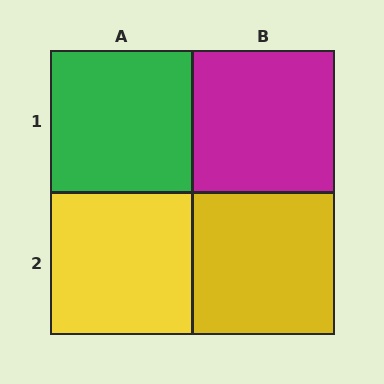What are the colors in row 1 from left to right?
Green, magenta.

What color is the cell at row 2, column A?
Yellow.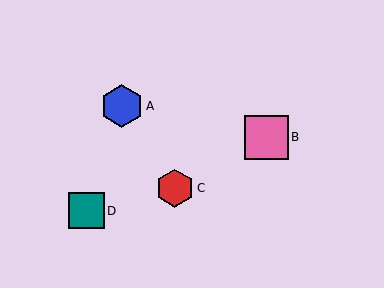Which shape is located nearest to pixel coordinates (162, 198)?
The red hexagon (labeled C) at (175, 188) is nearest to that location.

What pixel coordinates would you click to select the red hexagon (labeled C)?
Click at (175, 188) to select the red hexagon C.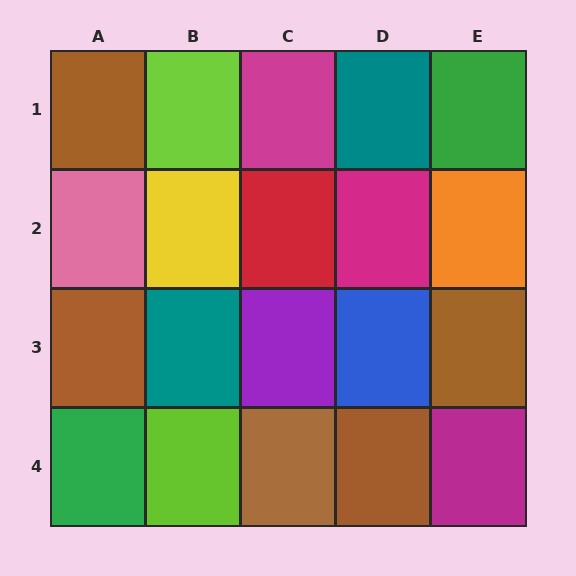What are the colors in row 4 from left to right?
Green, lime, brown, brown, magenta.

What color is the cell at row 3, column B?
Teal.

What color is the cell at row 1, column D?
Teal.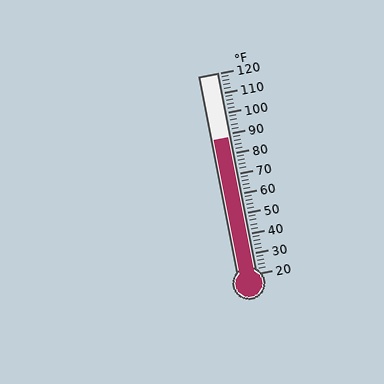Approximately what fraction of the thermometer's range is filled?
The thermometer is filled to approximately 70% of its range.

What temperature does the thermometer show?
The thermometer shows approximately 88°F.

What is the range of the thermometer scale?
The thermometer scale ranges from 20°F to 120°F.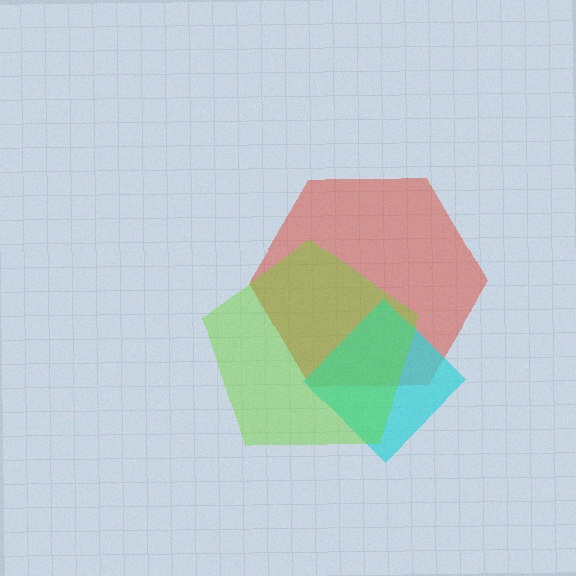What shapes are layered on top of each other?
The layered shapes are: a red hexagon, a cyan diamond, a lime pentagon.